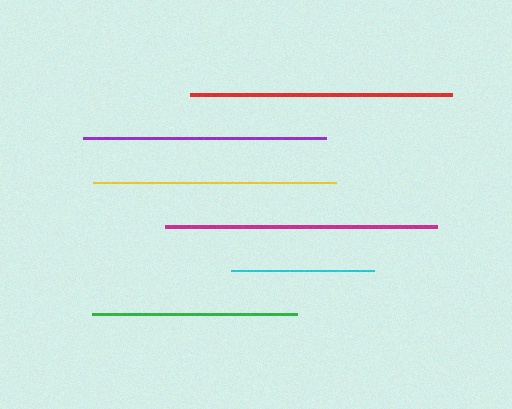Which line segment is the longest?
The magenta line is the longest at approximately 272 pixels.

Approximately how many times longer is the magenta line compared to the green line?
The magenta line is approximately 1.3 times the length of the green line.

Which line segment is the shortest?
The cyan line is the shortest at approximately 143 pixels.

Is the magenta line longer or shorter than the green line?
The magenta line is longer than the green line.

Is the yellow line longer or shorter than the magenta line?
The magenta line is longer than the yellow line.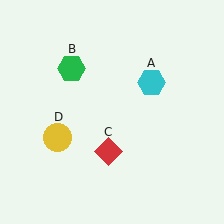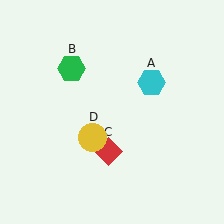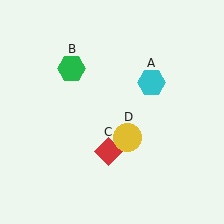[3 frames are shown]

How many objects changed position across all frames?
1 object changed position: yellow circle (object D).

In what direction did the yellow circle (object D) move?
The yellow circle (object D) moved right.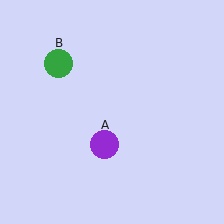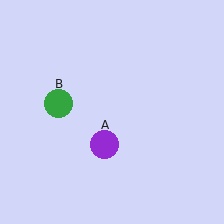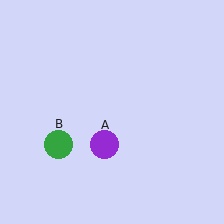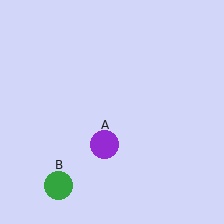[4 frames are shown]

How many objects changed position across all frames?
1 object changed position: green circle (object B).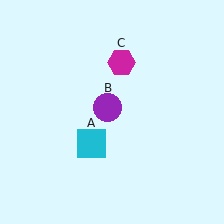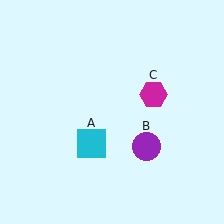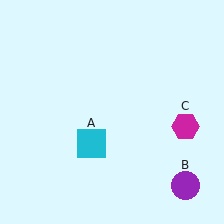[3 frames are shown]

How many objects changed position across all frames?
2 objects changed position: purple circle (object B), magenta hexagon (object C).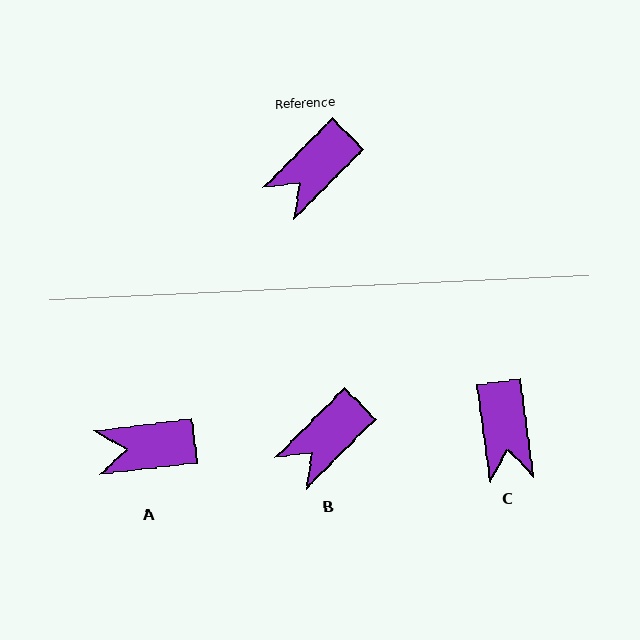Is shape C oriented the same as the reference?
No, it is off by about 53 degrees.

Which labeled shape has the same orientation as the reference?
B.